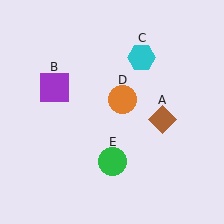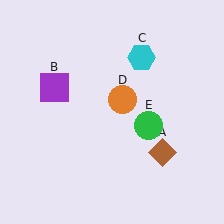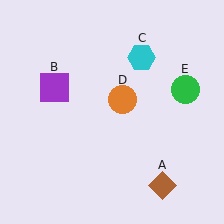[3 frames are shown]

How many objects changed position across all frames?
2 objects changed position: brown diamond (object A), green circle (object E).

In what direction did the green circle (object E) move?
The green circle (object E) moved up and to the right.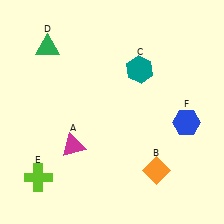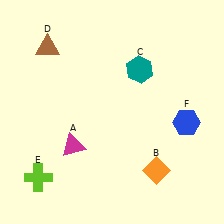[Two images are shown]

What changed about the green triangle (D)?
In Image 1, D is green. In Image 2, it changed to brown.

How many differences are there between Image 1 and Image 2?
There is 1 difference between the two images.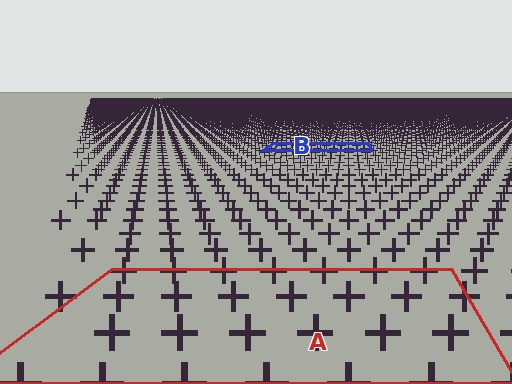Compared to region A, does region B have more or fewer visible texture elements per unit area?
Region B has more texture elements per unit area — they are packed more densely because it is farther away.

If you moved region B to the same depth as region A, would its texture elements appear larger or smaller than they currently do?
They would appear larger. At a closer depth, the same texture elements are projected at a bigger on-screen size.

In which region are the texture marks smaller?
The texture marks are smaller in region B, because it is farther away.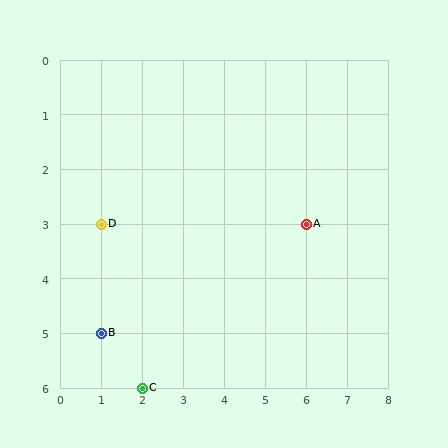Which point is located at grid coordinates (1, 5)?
Point B is at (1, 5).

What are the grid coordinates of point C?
Point C is at grid coordinates (2, 6).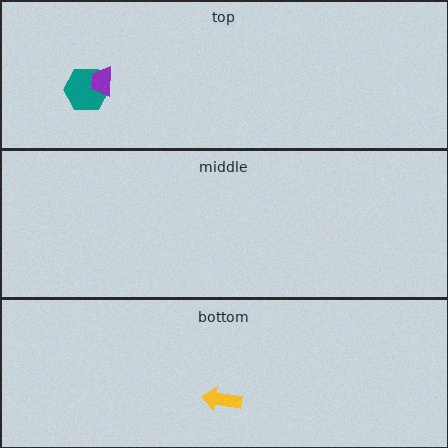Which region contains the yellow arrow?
The bottom region.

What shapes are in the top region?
The teal hexagon, the purple trapezoid.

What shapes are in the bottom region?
The yellow arrow.